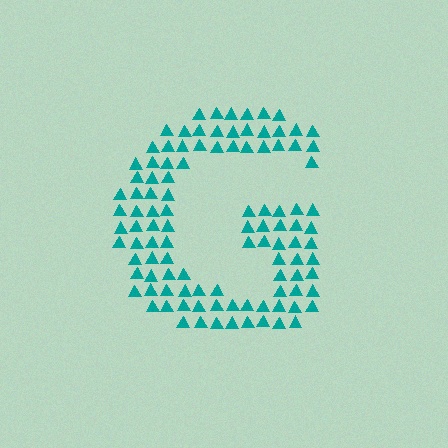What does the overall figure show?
The overall figure shows the letter G.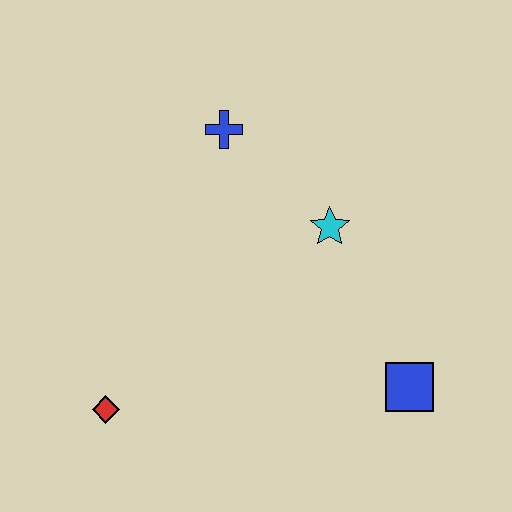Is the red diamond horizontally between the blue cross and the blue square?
No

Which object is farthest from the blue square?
The blue cross is farthest from the blue square.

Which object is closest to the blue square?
The cyan star is closest to the blue square.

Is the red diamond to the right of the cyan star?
No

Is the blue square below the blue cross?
Yes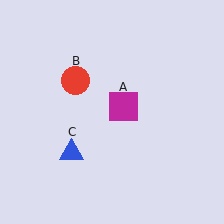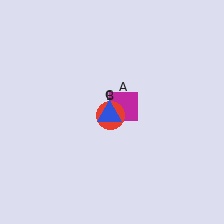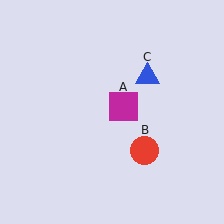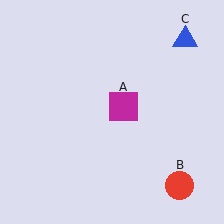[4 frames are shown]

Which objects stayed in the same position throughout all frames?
Magenta square (object A) remained stationary.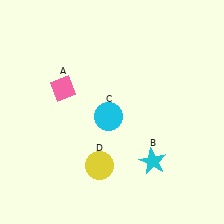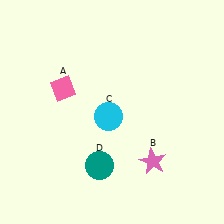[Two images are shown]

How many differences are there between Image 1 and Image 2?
There are 2 differences between the two images.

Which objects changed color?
B changed from cyan to pink. D changed from yellow to teal.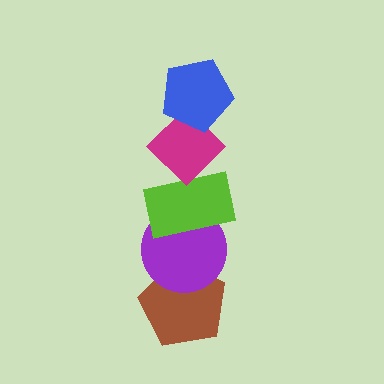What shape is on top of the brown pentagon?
The purple circle is on top of the brown pentagon.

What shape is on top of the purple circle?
The lime rectangle is on top of the purple circle.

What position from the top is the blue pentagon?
The blue pentagon is 1st from the top.